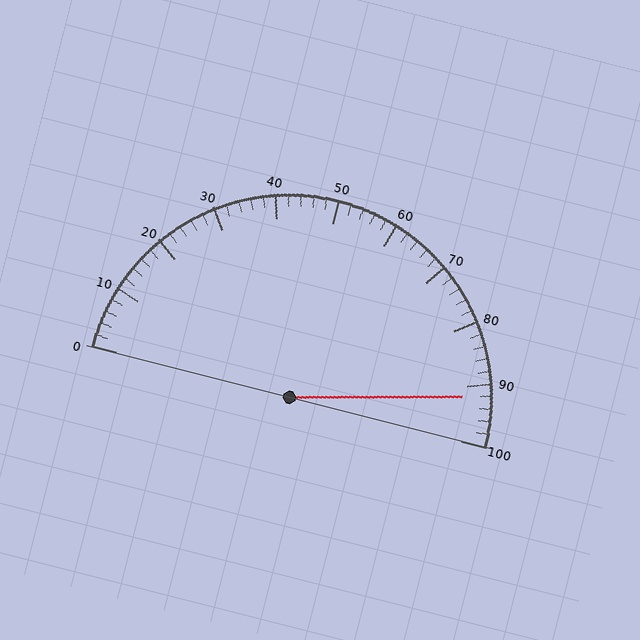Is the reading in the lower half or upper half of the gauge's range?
The reading is in the upper half of the range (0 to 100).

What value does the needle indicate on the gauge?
The needle indicates approximately 92.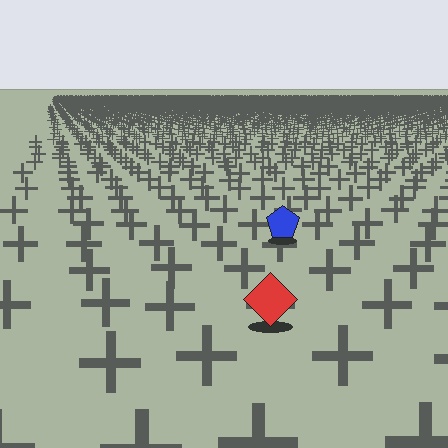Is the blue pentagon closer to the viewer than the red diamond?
No. The red diamond is closer — you can tell from the texture gradient: the ground texture is coarser near it.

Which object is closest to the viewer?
The red diamond is closest. The texture marks near it are larger and more spread out.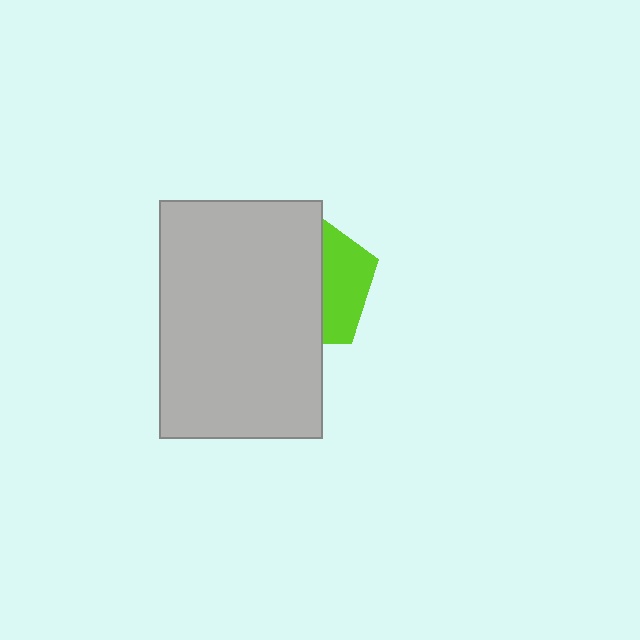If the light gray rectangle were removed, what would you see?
You would see the complete lime pentagon.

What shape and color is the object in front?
The object in front is a light gray rectangle.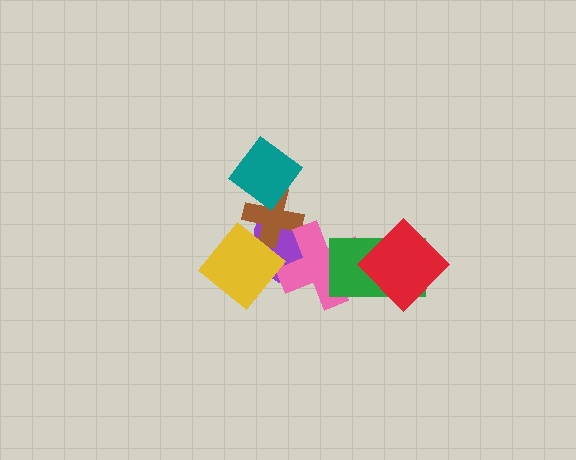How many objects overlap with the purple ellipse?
3 objects overlap with the purple ellipse.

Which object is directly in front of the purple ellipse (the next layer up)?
The brown cross is directly in front of the purple ellipse.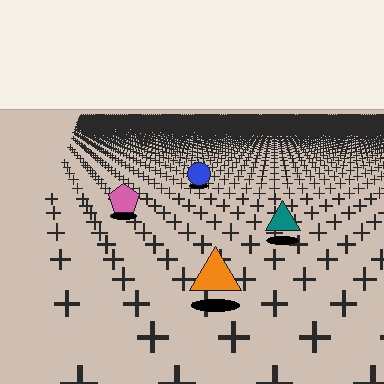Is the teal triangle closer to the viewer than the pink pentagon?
Yes. The teal triangle is closer — you can tell from the texture gradient: the ground texture is coarser near it.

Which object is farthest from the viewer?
The blue circle is farthest from the viewer. It appears smaller and the ground texture around it is denser.